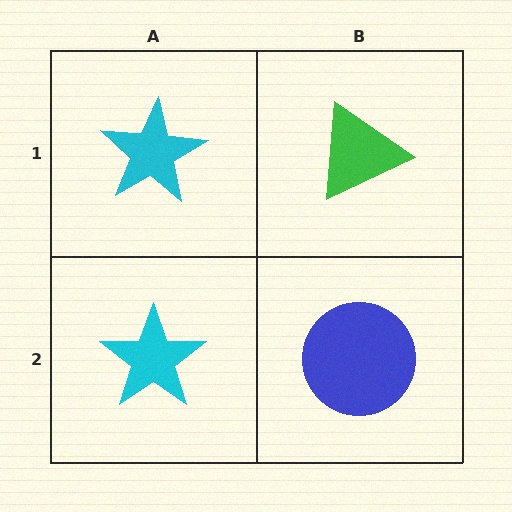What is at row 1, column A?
A cyan star.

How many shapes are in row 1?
2 shapes.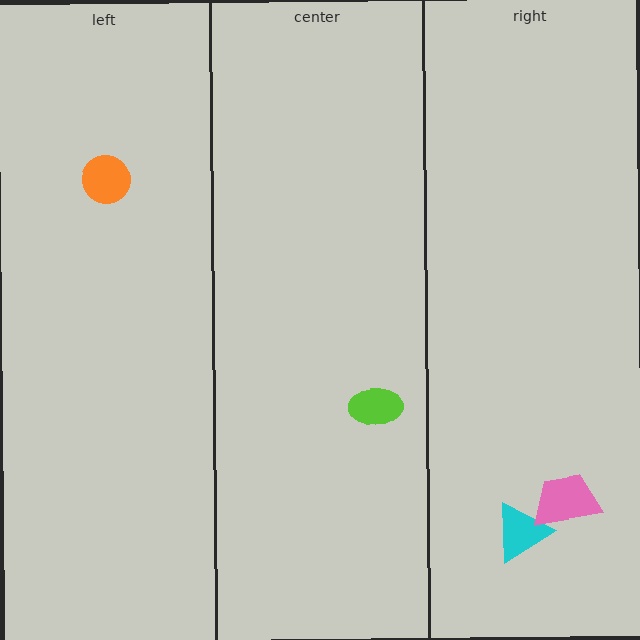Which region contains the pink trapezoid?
The right region.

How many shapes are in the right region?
2.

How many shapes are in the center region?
1.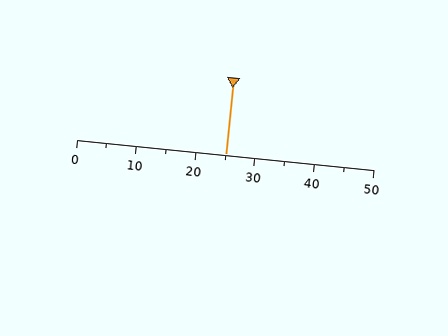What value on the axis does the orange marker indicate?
The marker indicates approximately 25.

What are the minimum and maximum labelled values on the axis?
The axis runs from 0 to 50.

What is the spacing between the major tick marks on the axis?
The major ticks are spaced 10 apart.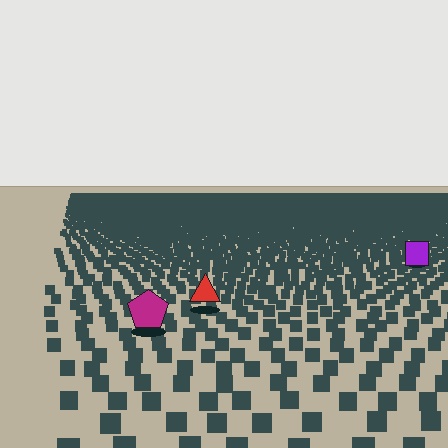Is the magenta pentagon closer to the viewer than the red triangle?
Yes. The magenta pentagon is closer — you can tell from the texture gradient: the ground texture is coarser near it.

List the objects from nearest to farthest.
From nearest to farthest: the magenta pentagon, the red triangle, the purple square.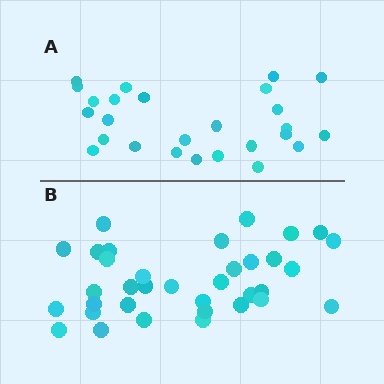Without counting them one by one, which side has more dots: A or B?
Region B (the bottom region) has more dots.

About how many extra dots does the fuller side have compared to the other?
Region B has roughly 8 or so more dots than region A.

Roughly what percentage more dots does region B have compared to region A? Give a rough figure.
About 35% more.